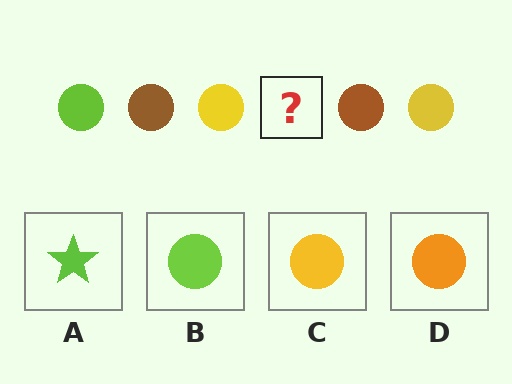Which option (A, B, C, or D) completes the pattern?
B.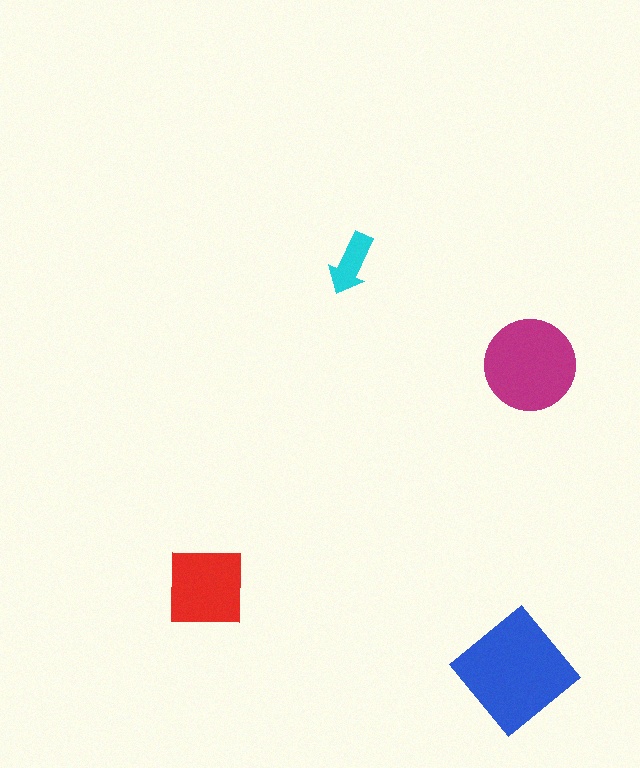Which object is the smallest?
The cyan arrow.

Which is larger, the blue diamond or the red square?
The blue diamond.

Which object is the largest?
The blue diamond.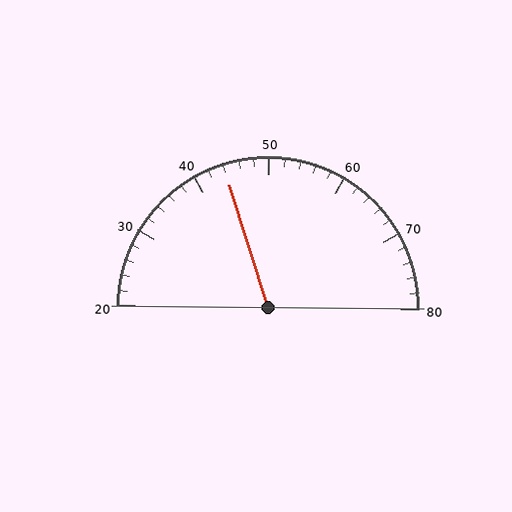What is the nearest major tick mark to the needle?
The nearest major tick mark is 40.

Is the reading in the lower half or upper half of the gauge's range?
The reading is in the lower half of the range (20 to 80).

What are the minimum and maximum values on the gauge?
The gauge ranges from 20 to 80.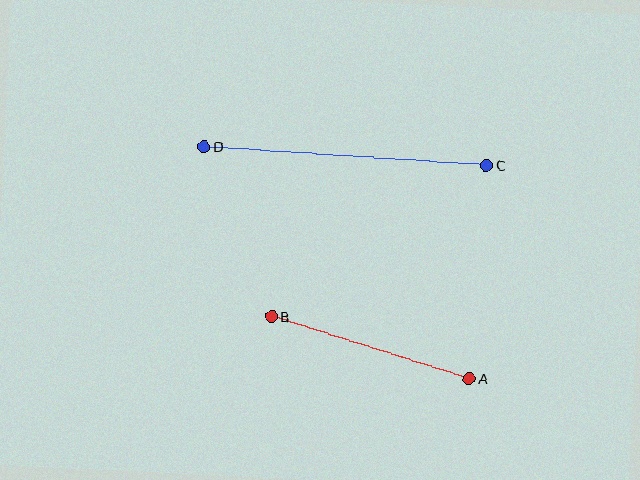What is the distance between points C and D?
The distance is approximately 283 pixels.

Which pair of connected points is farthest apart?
Points C and D are farthest apart.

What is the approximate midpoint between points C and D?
The midpoint is at approximately (345, 156) pixels.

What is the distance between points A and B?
The distance is approximately 207 pixels.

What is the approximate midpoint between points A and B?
The midpoint is at approximately (370, 348) pixels.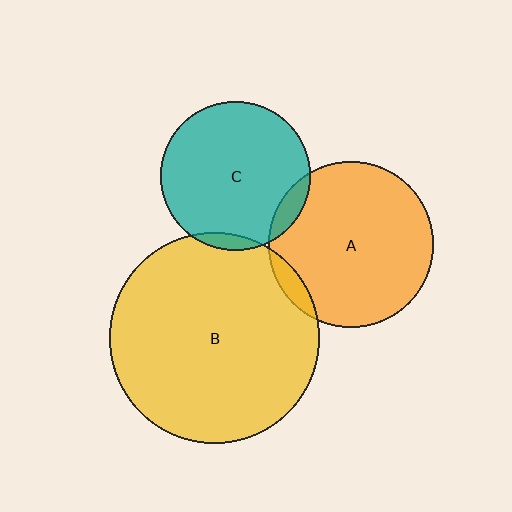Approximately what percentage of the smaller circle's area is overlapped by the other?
Approximately 5%.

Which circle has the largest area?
Circle B (yellow).